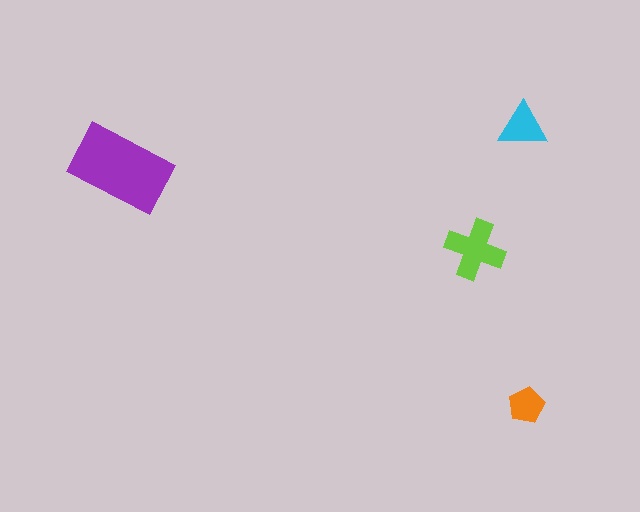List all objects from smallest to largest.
The orange pentagon, the cyan triangle, the lime cross, the purple rectangle.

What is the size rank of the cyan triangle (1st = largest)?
3rd.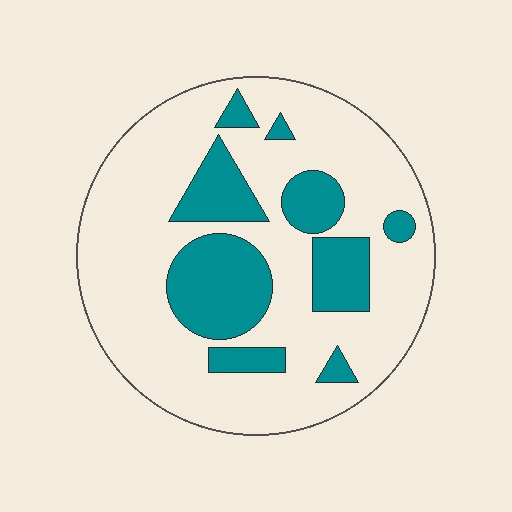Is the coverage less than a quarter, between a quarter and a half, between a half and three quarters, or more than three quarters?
Between a quarter and a half.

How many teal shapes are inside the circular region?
9.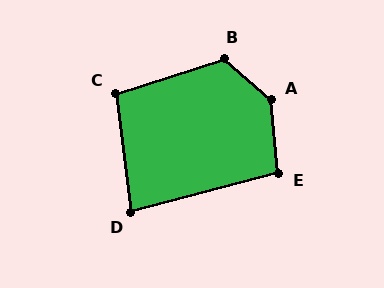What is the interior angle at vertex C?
Approximately 101 degrees (obtuse).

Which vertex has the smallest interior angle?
D, at approximately 83 degrees.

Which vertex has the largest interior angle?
A, at approximately 136 degrees.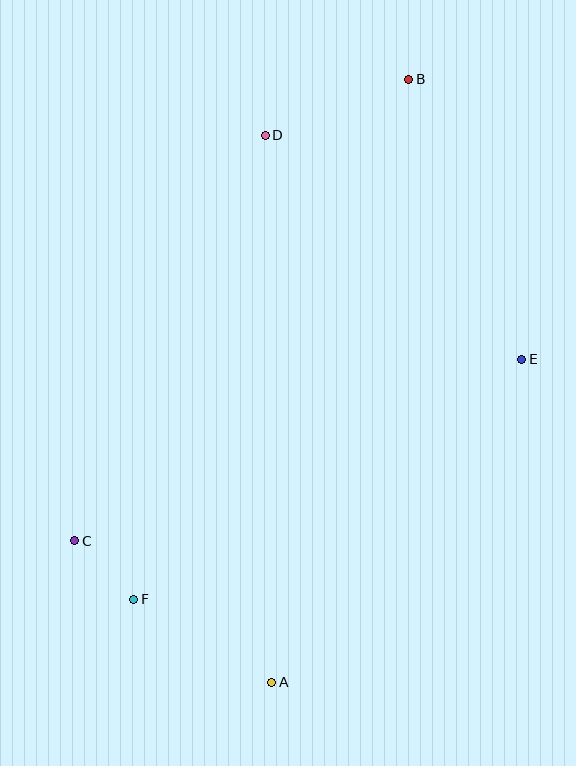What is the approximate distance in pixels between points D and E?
The distance between D and E is approximately 340 pixels.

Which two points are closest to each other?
Points C and F are closest to each other.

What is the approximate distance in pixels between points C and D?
The distance between C and D is approximately 448 pixels.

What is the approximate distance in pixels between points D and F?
The distance between D and F is approximately 482 pixels.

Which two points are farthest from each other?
Points A and B are farthest from each other.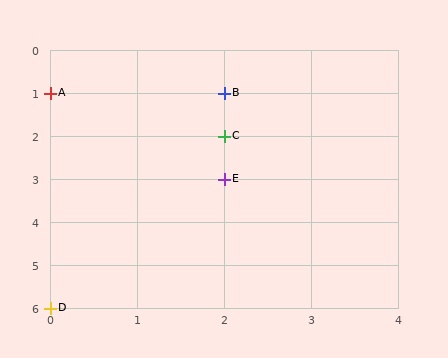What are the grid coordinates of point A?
Point A is at grid coordinates (0, 1).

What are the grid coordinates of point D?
Point D is at grid coordinates (0, 6).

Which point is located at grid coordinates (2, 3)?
Point E is at (2, 3).